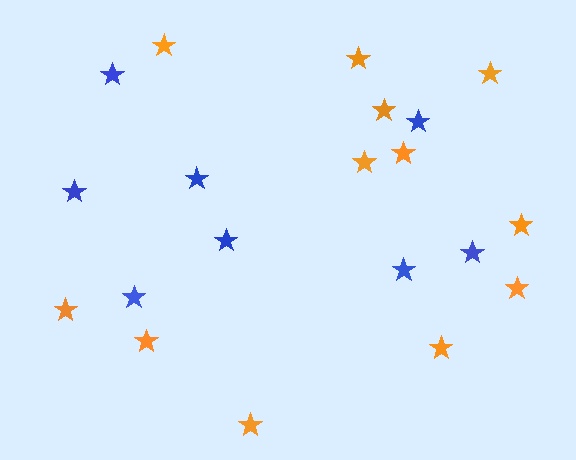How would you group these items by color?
There are 2 groups: one group of blue stars (8) and one group of orange stars (12).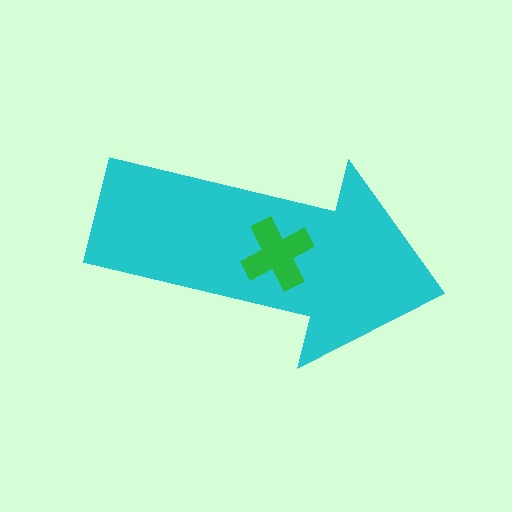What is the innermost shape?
The green cross.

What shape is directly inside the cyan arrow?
The green cross.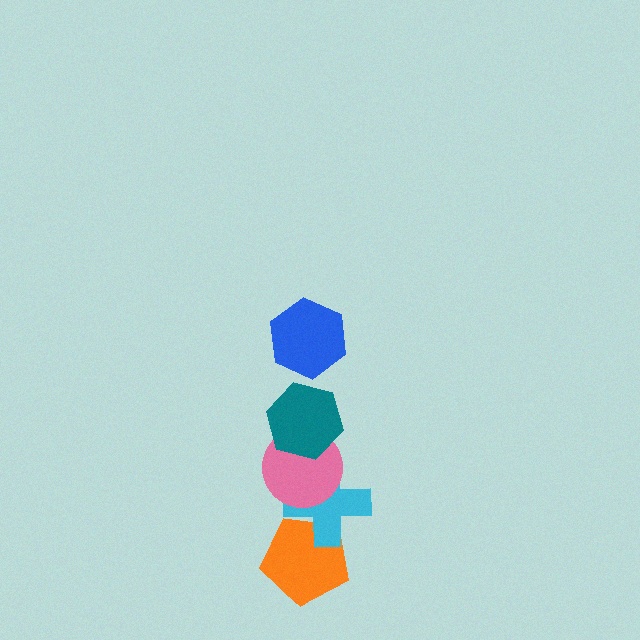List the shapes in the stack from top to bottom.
From top to bottom: the blue hexagon, the teal hexagon, the pink circle, the cyan cross, the orange pentagon.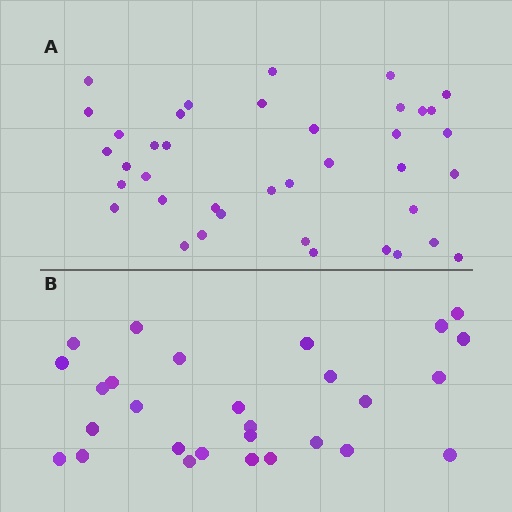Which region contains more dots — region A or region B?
Region A (the top region) has more dots.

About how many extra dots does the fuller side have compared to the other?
Region A has roughly 12 or so more dots than region B.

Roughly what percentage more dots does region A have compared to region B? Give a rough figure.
About 40% more.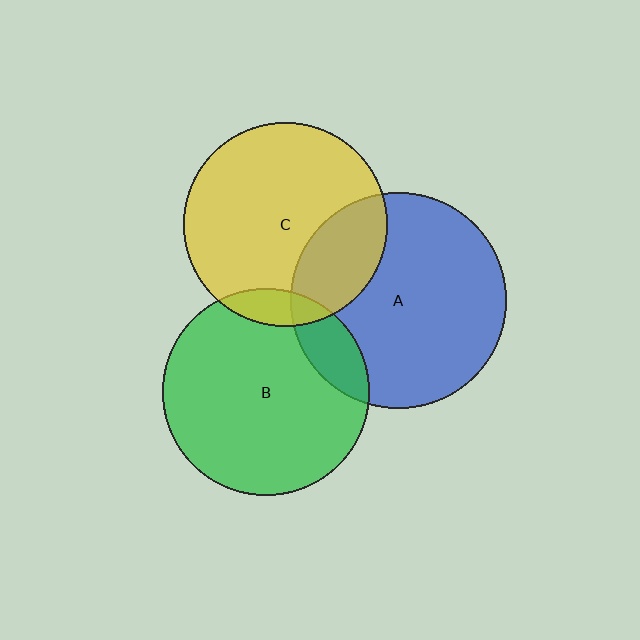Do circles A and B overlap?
Yes.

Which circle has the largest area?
Circle A (blue).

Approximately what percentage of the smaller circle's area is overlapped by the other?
Approximately 15%.